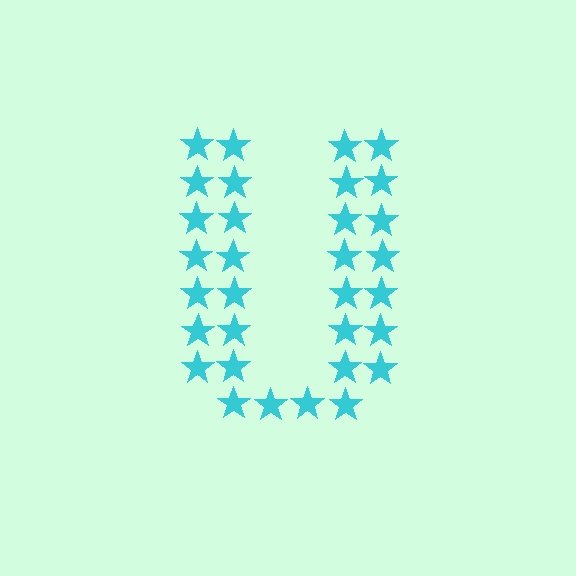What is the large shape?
The large shape is the letter U.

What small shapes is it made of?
It is made of small stars.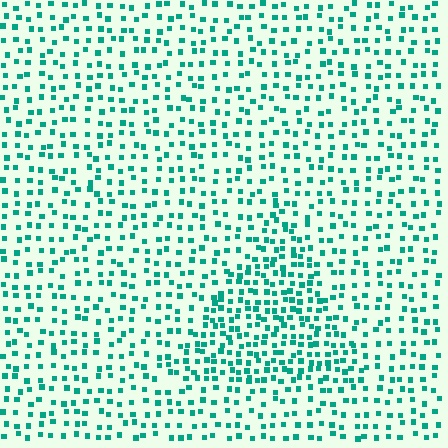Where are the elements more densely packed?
The elements are more densely packed inside the triangle boundary.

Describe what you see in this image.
The image contains small teal elements arranged at two different densities. A triangle-shaped region is visible where the elements are more densely packed than the surrounding area.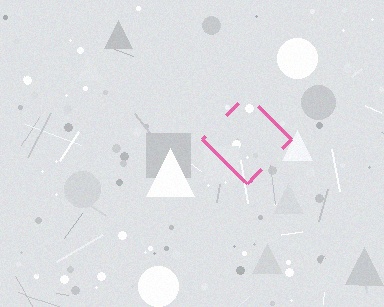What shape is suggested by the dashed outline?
The dashed outline suggests a diamond.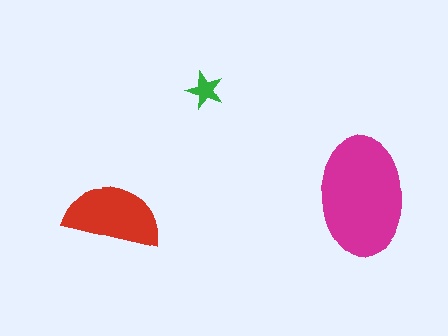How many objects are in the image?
There are 3 objects in the image.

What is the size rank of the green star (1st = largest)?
3rd.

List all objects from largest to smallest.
The magenta ellipse, the red semicircle, the green star.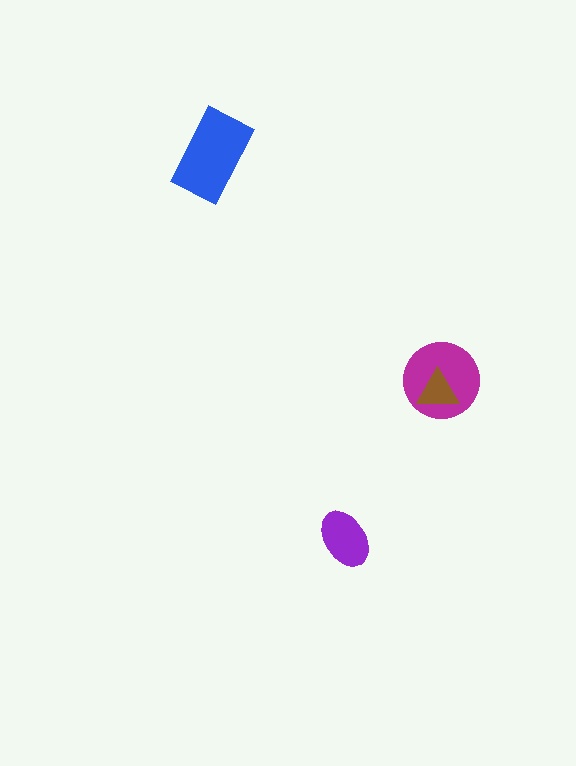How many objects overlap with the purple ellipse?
0 objects overlap with the purple ellipse.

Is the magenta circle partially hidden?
Yes, it is partially covered by another shape.